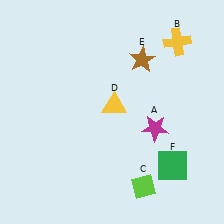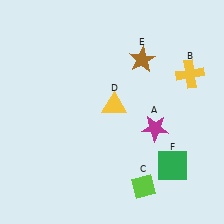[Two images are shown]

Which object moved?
The yellow cross (B) moved down.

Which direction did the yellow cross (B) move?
The yellow cross (B) moved down.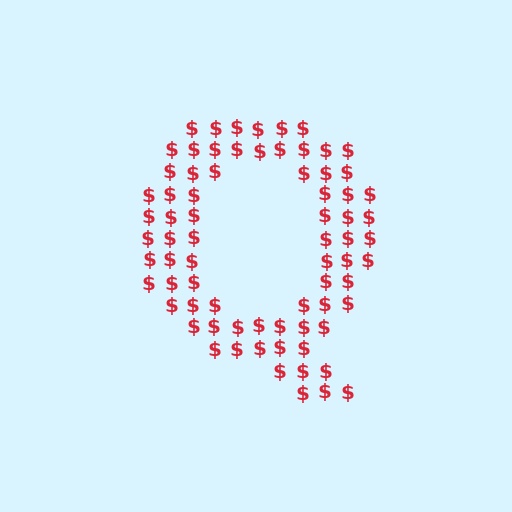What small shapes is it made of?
It is made of small dollar signs.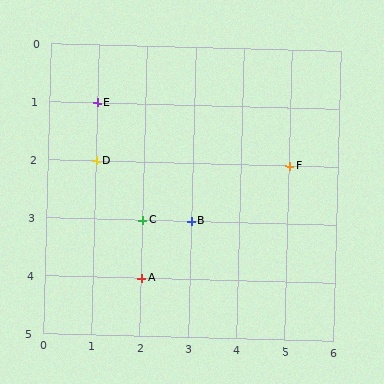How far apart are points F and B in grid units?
Points F and B are 2 columns and 1 row apart (about 2.2 grid units diagonally).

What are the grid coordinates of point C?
Point C is at grid coordinates (2, 3).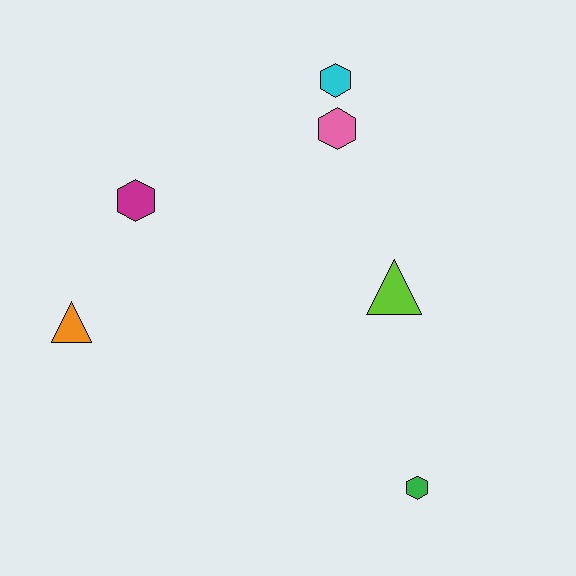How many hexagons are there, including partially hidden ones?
There are 4 hexagons.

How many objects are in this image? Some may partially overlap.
There are 6 objects.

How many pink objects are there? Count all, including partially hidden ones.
There is 1 pink object.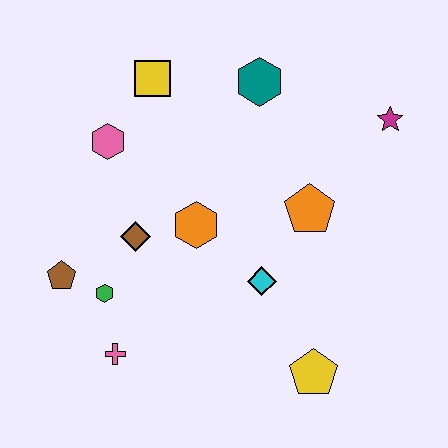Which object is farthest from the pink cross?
The magenta star is farthest from the pink cross.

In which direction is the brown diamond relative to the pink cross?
The brown diamond is above the pink cross.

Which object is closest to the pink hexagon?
The yellow square is closest to the pink hexagon.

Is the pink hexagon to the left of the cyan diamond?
Yes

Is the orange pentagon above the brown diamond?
Yes